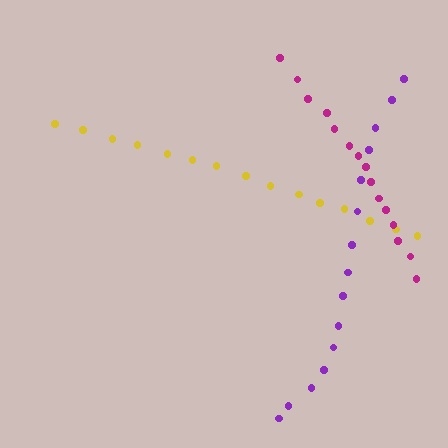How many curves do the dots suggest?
There are 3 distinct paths.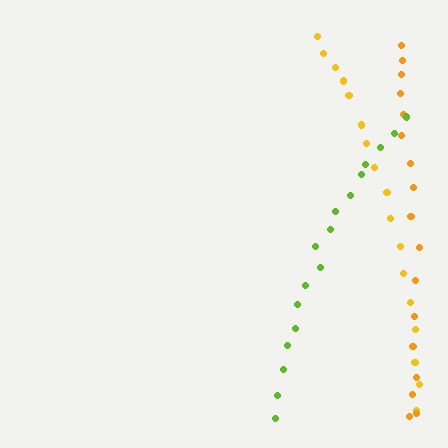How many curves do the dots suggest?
There are 3 distinct paths.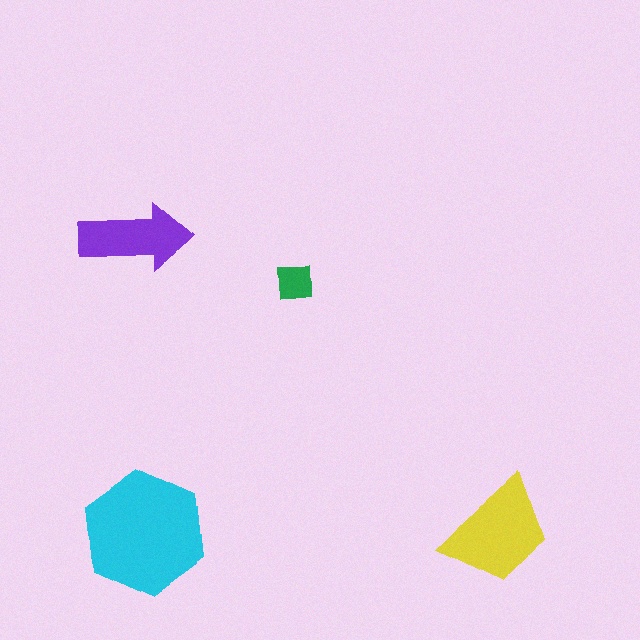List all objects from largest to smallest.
The cyan hexagon, the yellow trapezoid, the purple arrow, the green square.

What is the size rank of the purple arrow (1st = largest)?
3rd.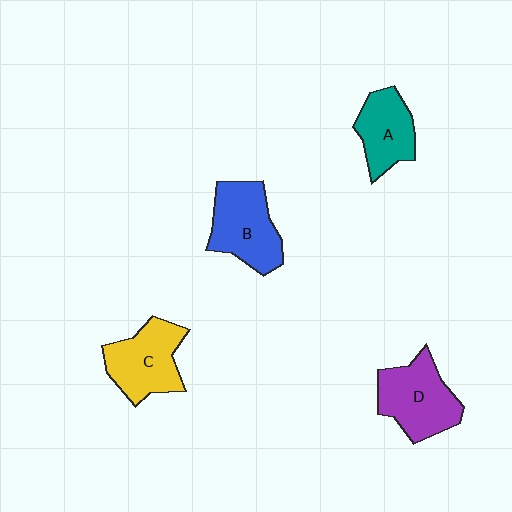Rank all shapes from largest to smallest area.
From largest to smallest: D (purple), B (blue), C (yellow), A (teal).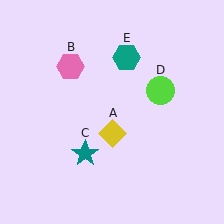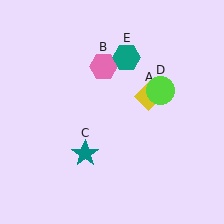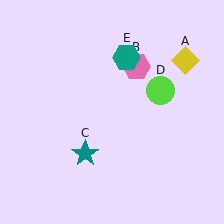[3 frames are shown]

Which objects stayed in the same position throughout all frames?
Teal star (object C) and lime circle (object D) and teal hexagon (object E) remained stationary.